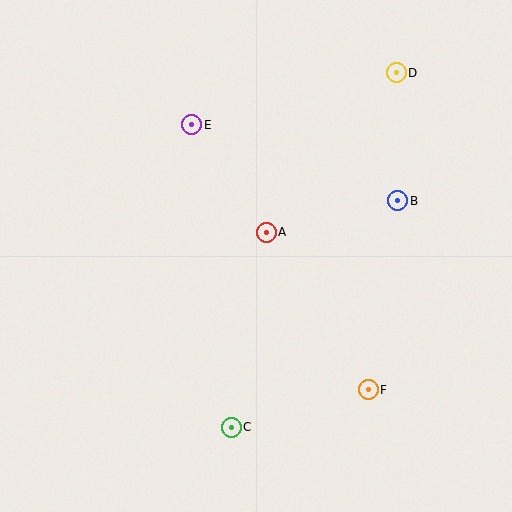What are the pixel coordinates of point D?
Point D is at (396, 73).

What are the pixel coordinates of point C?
Point C is at (231, 427).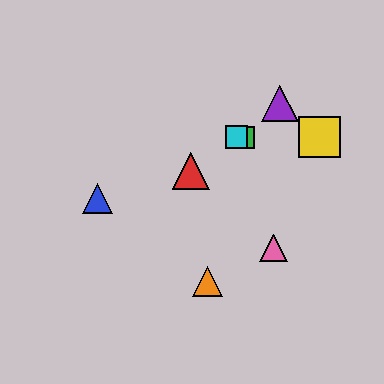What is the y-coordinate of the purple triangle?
The purple triangle is at y≈103.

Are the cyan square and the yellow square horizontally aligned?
Yes, both are at y≈137.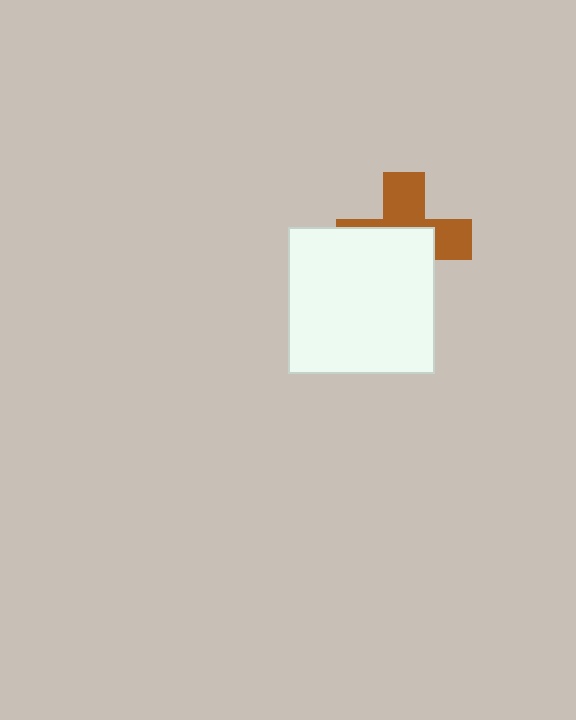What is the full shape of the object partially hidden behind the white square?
The partially hidden object is a brown cross.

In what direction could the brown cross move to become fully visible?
The brown cross could move up. That would shift it out from behind the white square entirely.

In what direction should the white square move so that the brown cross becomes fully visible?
The white square should move down. That is the shortest direction to clear the overlap and leave the brown cross fully visible.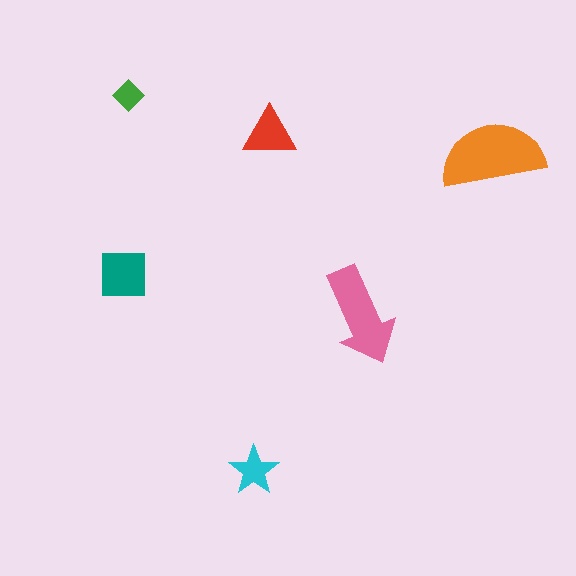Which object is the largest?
The orange semicircle.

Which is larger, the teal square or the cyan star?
The teal square.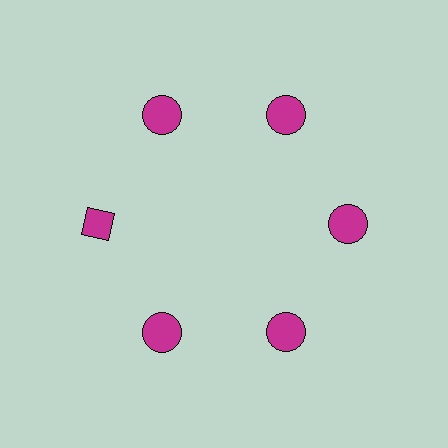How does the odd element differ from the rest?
It has a different shape: diamond instead of circle.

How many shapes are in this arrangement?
There are 6 shapes arranged in a ring pattern.